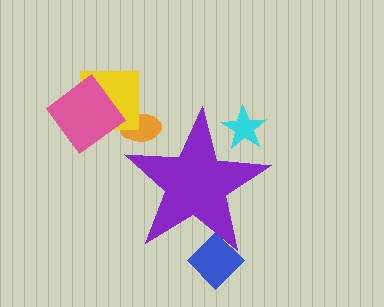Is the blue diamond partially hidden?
Yes, the blue diamond is partially hidden behind the purple star.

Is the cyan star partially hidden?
Yes, the cyan star is partially hidden behind the purple star.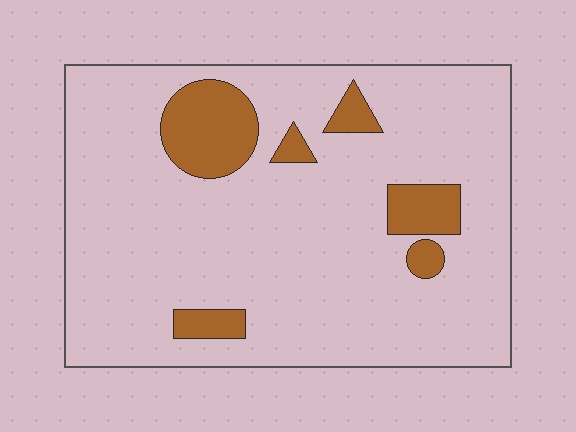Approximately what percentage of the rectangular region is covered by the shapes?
Approximately 15%.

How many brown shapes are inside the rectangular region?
6.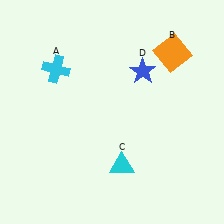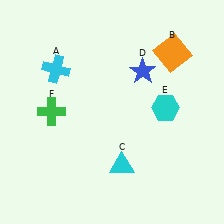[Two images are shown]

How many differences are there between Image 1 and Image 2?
There are 2 differences between the two images.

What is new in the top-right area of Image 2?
A cyan hexagon (E) was added in the top-right area of Image 2.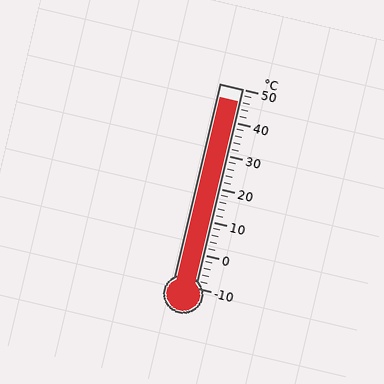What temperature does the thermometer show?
The thermometer shows approximately 46°C.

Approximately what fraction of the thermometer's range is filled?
The thermometer is filled to approximately 95% of its range.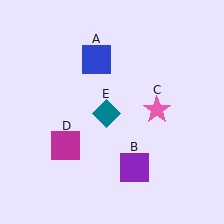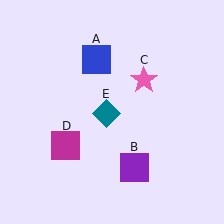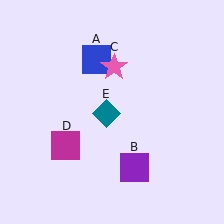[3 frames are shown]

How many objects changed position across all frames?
1 object changed position: pink star (object C).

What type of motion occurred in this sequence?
The pink star (object C) rotated counterclockwise around the center of the scene.